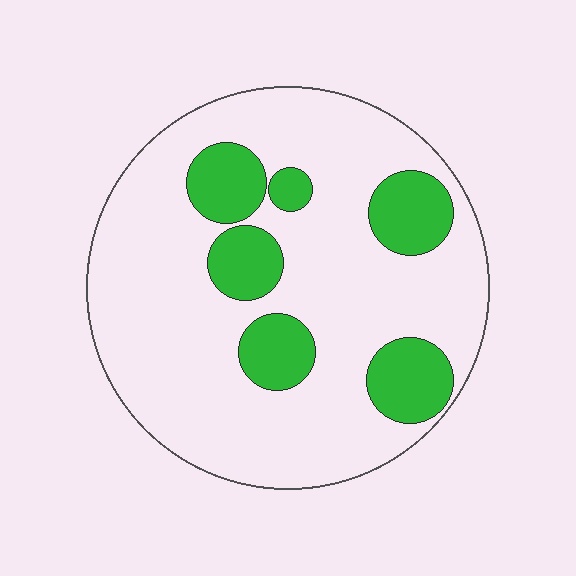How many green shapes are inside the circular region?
6.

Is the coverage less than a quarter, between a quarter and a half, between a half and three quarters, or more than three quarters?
Less than a quarter.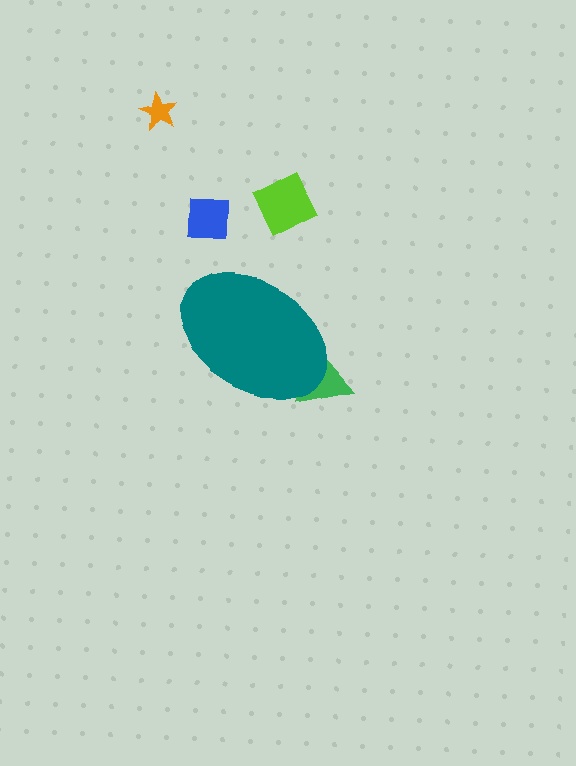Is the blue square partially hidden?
No, the blue square is fully visible.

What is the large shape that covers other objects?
A teal ellipse.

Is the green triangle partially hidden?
Yes, the green triangle is partially hidden behind the teal ellipse.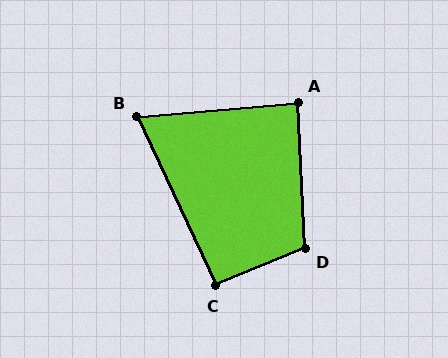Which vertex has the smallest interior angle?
B, at approximately 70 degrees.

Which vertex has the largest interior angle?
D, at approximately 110 degrees.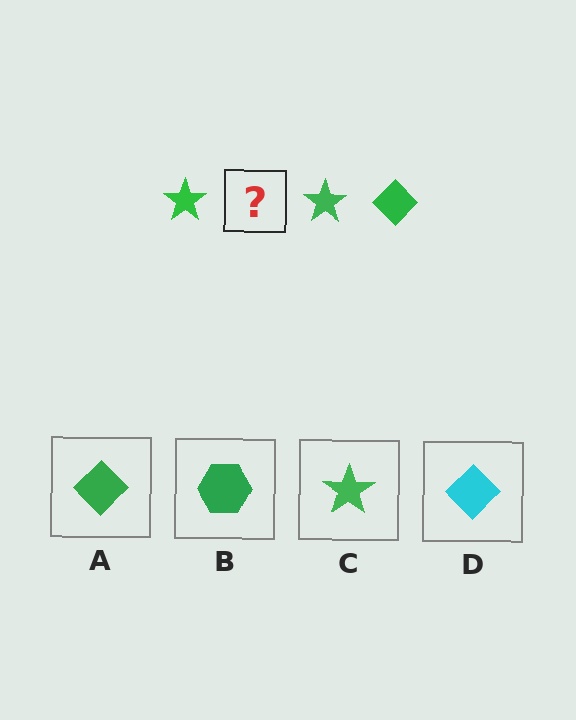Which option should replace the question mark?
Option A.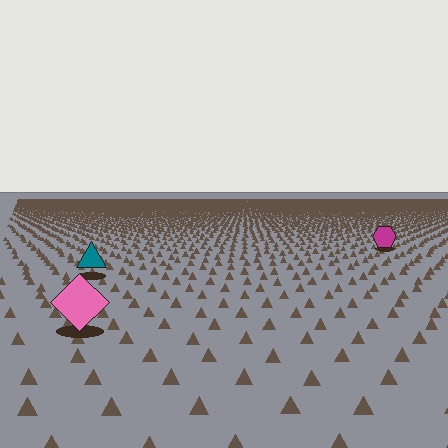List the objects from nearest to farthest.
From nearest to farthest: the pink diamond, the teal triangle, the magenta hexagon.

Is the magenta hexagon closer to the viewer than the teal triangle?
No. The teal triangle is closer — you can tell from the texture gradient: the ground texture is coarser near it.